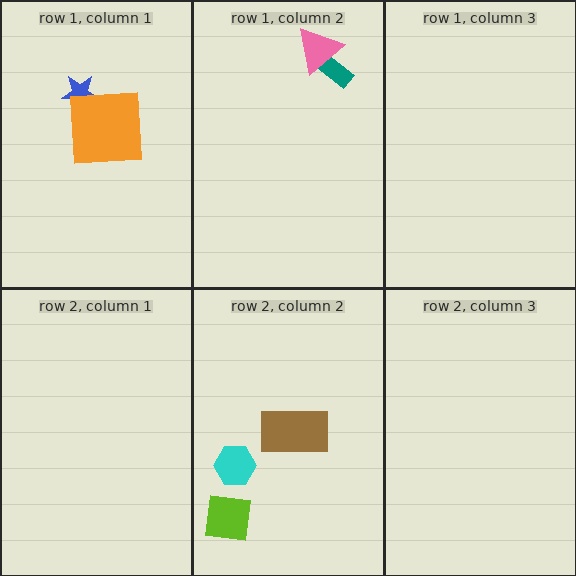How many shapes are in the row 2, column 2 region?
3.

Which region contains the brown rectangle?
The row 2, column 2 region.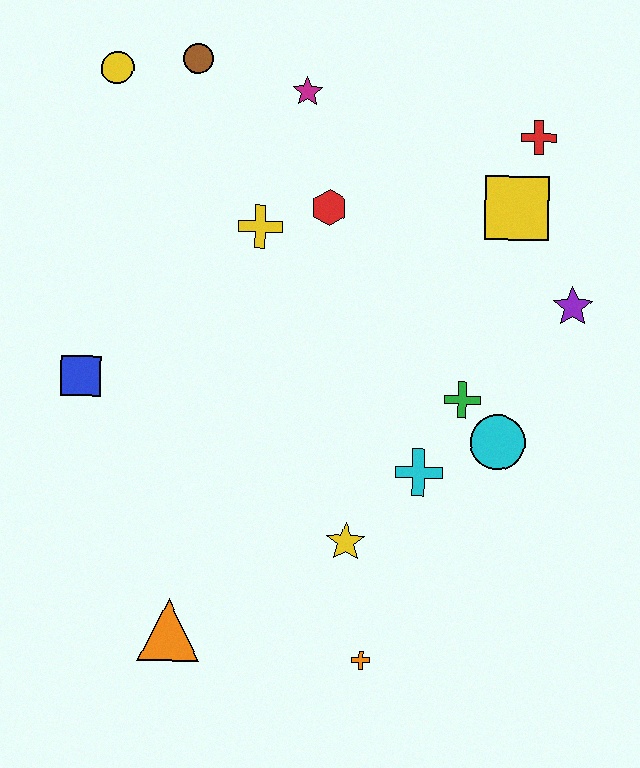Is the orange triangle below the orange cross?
No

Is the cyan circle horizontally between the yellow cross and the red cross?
Yes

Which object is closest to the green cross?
The cyan circle is closest to the green cross.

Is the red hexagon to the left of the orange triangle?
No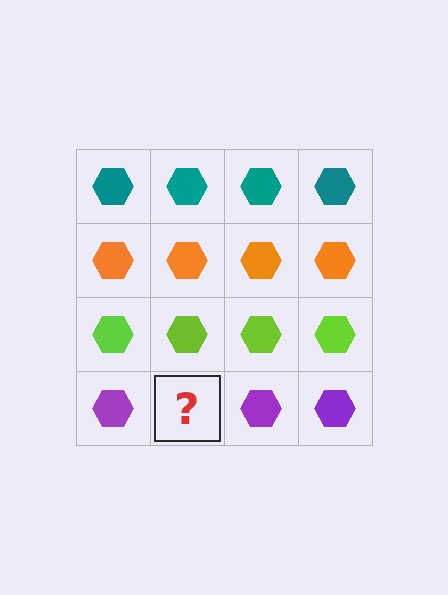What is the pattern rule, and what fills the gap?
The rule is that each row has a consistent color. The gap should be filled with a purple hexagon.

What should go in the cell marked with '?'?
The missing cell should contain a purple hexagon.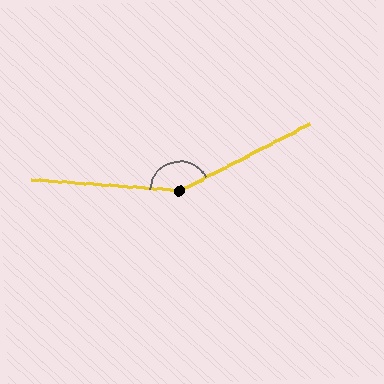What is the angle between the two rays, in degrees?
Approximately 149 degrees.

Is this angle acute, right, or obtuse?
It is obtuse.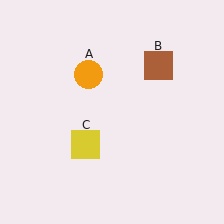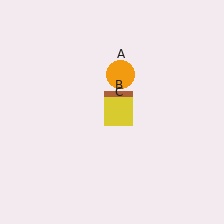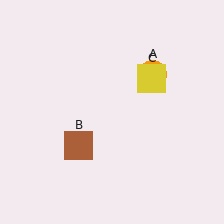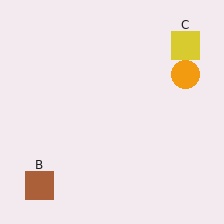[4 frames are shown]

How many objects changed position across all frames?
3 objects changed position: orange circle (object A), brown square (object B), yellow square (object C).